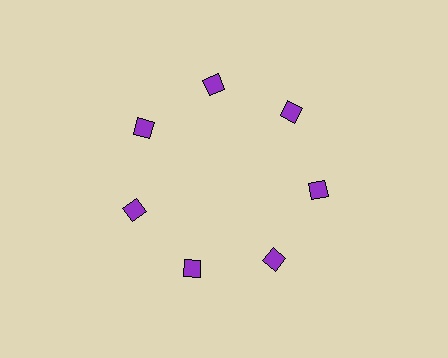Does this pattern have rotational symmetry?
Yes, this pattern has 7-fold rotational symmetry. It looks the same after rotating 51 degrees around the center.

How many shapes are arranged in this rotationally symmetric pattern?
There are 7 shapes, arranged in 7 groups of 1.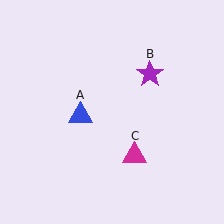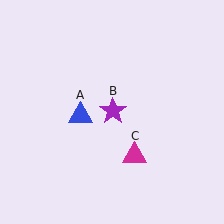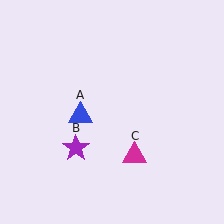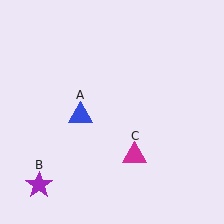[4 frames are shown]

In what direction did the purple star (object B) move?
The purple star (object B) moved down and to the left.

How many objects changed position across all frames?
1 object changed position: purple star (object B).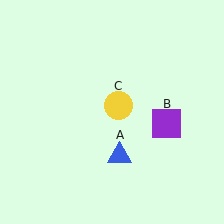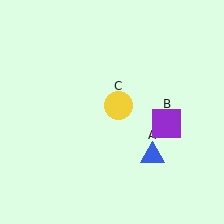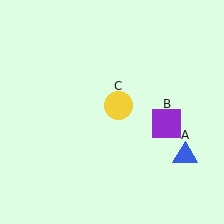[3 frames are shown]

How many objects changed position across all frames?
1 object changed position: blue triangle (object A).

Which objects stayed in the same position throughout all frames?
Purple square (object B) and yellow circle (object C) remained stationary.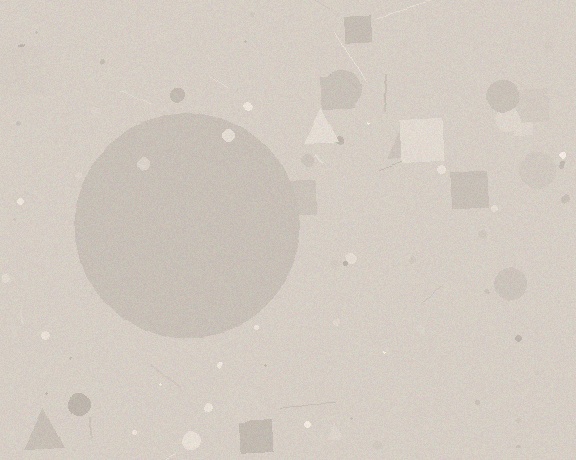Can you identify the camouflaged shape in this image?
The camouflaged shape is a circle.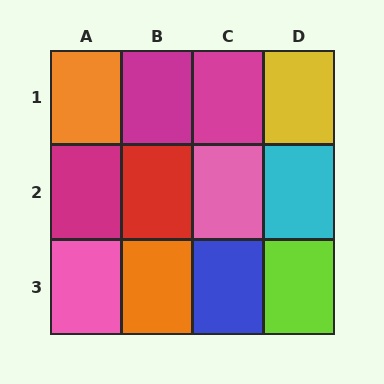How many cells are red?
1 cell is red.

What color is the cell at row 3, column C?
Blue.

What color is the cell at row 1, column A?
Orange.